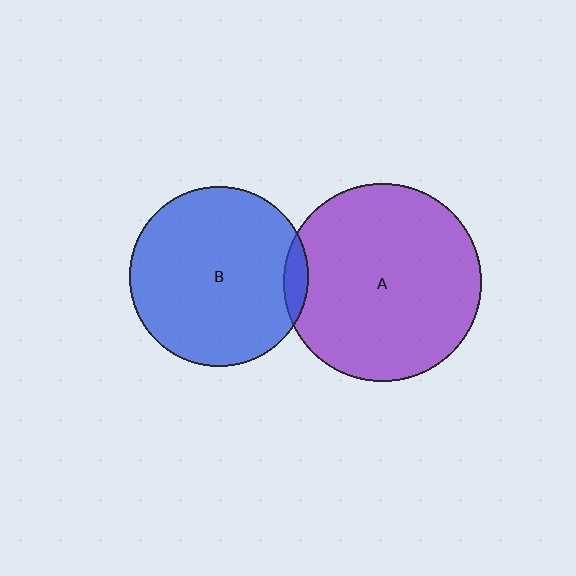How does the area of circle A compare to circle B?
Approximately 1.2 times.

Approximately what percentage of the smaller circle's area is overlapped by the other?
Approximately 5%.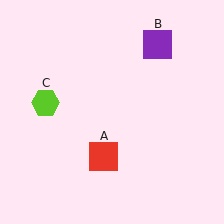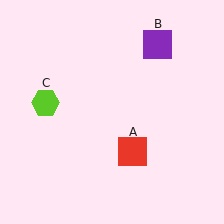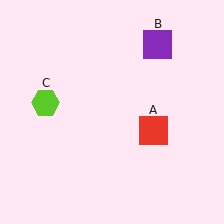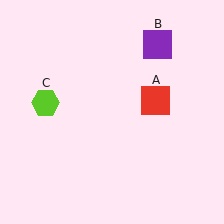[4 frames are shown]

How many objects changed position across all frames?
1 object changed position: red square (object A).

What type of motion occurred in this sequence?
The red square (object A) rotated counterclockwise around the center of the scene.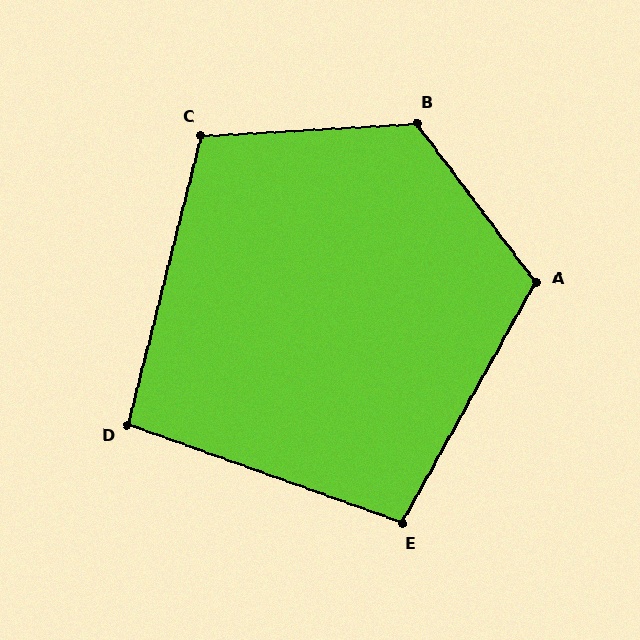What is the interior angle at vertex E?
Approximately 99 degrees (obtuse).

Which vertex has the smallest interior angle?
D, at approximately 95 degrees.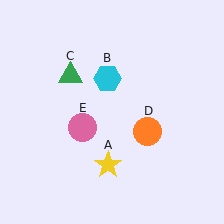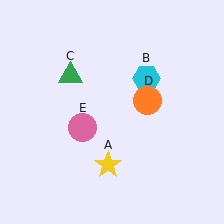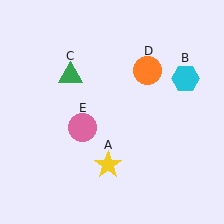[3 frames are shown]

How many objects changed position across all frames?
2 objects changed position: cyan hexagon (object B), orange circle (object D).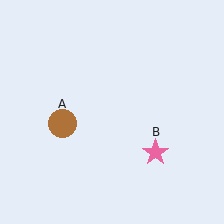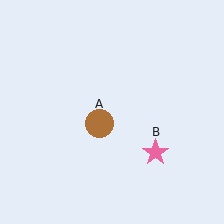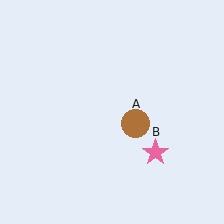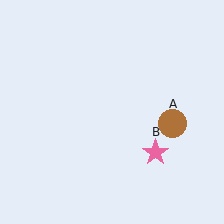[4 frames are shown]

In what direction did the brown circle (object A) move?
The brown circle (object A) moved right.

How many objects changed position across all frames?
1 object changed position: brown circle (object A).